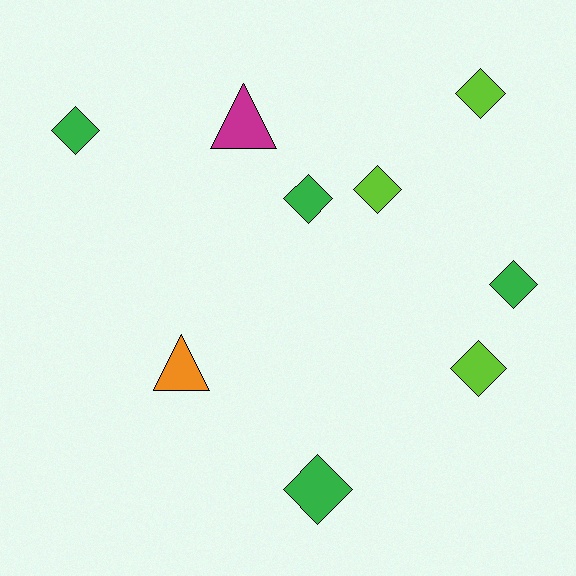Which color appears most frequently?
Green, with 4 objects.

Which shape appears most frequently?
Diamond, with 7 objects.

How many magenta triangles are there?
There is 1 magenta triangle.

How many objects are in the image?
There are 9 objects.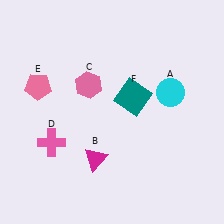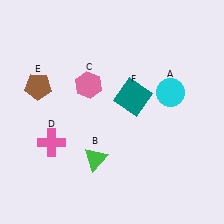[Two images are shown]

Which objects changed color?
B changed from magenta to green. E changed from pink to brown.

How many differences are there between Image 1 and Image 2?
There are 2 differences between the two images.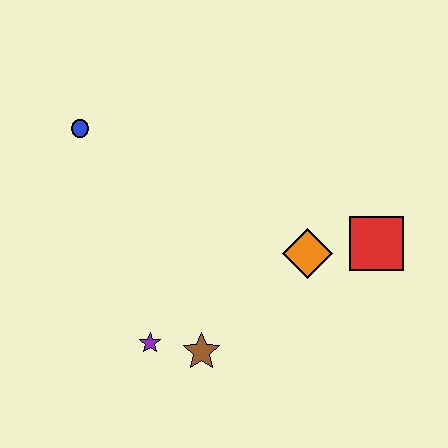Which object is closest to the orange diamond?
The red square is closest to the orange diamond.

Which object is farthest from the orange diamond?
The blue circle is farthest from the orange diamond.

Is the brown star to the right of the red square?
No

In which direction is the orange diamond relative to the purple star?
The orange diamond is to the right of the purple star.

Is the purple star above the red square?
No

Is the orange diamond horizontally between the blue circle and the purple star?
No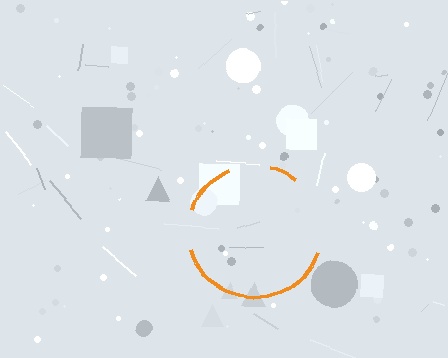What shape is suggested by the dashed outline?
The dashed outline suggests a circle.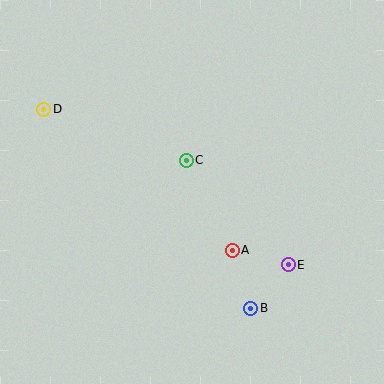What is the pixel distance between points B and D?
The distance between B and D is 287 pixels.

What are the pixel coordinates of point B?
Point B is at (251, 308).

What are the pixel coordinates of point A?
Point A is at (232, 250).